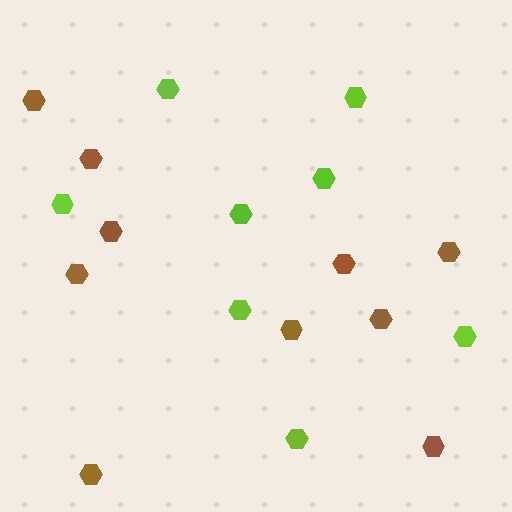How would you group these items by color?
There are 2 groups: one group of lime hexagons (8) and one group of brown hexagons (10).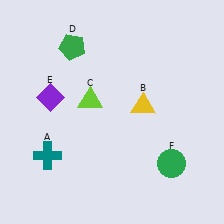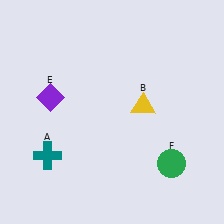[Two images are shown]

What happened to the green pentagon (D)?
The green pentagon (D) was removed in Image 2. It was in the top-left area of Image 1.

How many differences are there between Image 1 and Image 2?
There are 2 differences between the two images.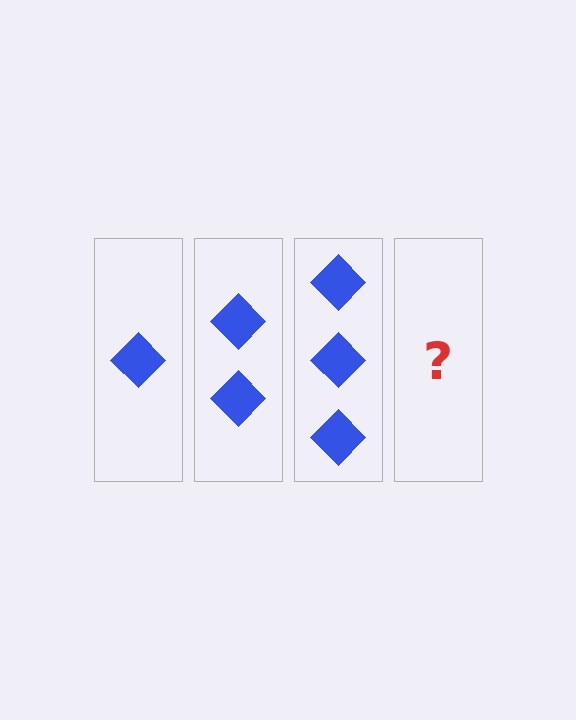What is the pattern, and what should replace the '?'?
The pattern is that each step adds one more diamond. The '?' should be 4 diamonds.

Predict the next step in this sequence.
The next step is 4 diamonds.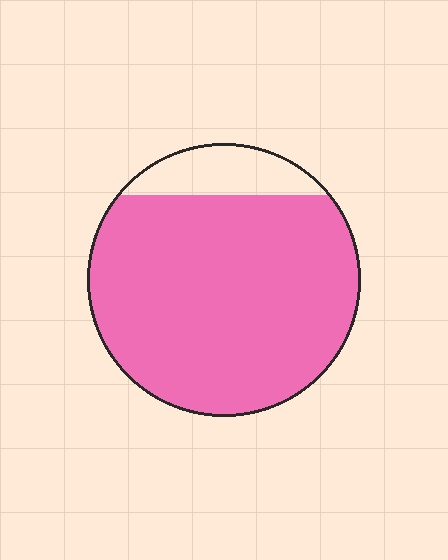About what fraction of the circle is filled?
About seven eighths (7/8).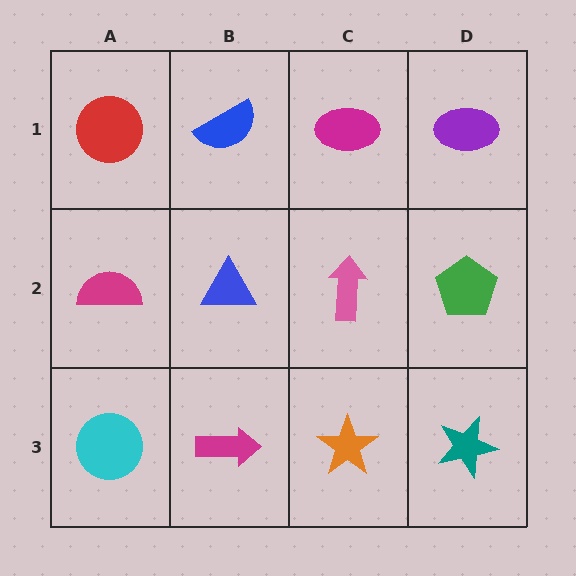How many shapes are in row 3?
4 shapes.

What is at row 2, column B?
A blue triangle.